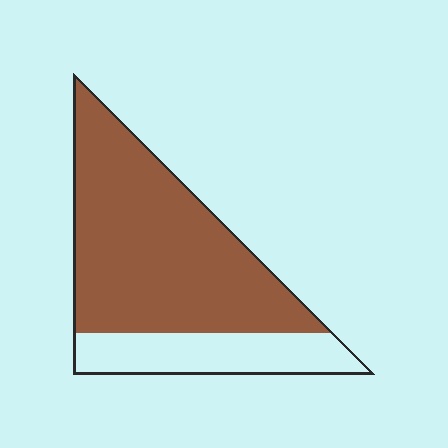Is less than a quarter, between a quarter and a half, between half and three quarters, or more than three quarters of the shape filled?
Between half and three quarters.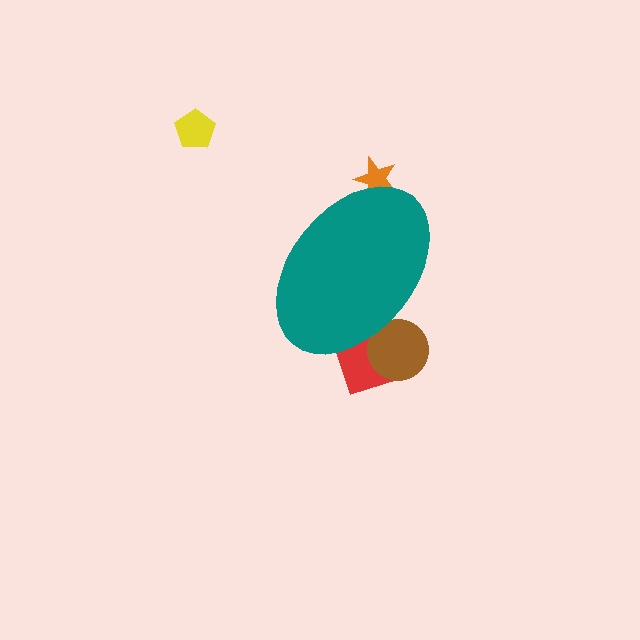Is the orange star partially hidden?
Yes, the orange star is partially hidden behind the teal ellipse.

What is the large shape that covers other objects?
A teal ellipse.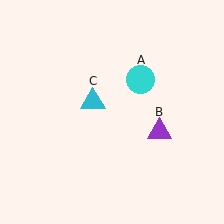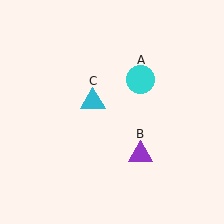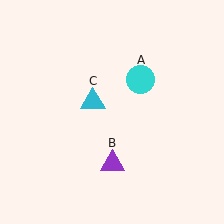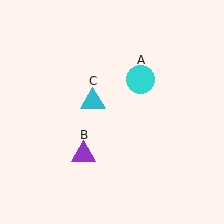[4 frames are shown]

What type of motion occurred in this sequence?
The purple triangle (object B) rotated clockwise around the center of the scene.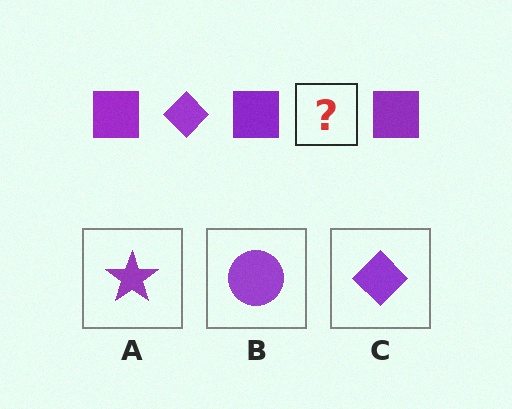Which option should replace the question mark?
Option C.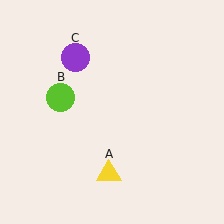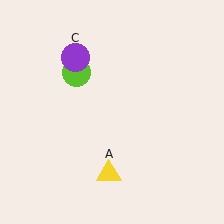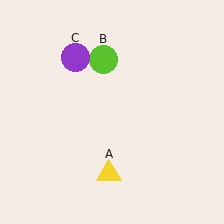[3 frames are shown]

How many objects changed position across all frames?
1 object changed position: lime circle (object B).